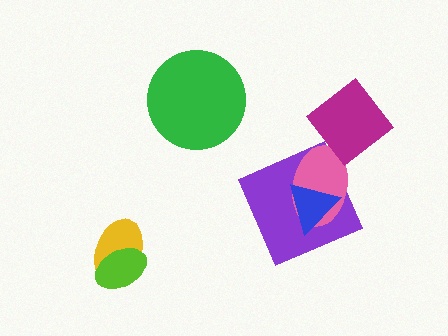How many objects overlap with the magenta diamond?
0 objects overlap with the magenta diamond.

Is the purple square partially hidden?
Yes, it is partially covered by another shape.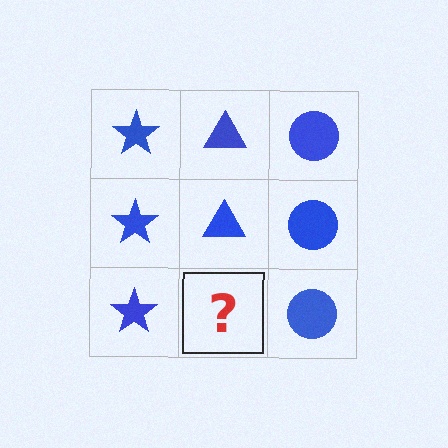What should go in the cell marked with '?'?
The missing cell should contain a blue triangle.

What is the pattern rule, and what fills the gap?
The rule is that each column has a consistent shape. The gap should be filled with a blue triangle.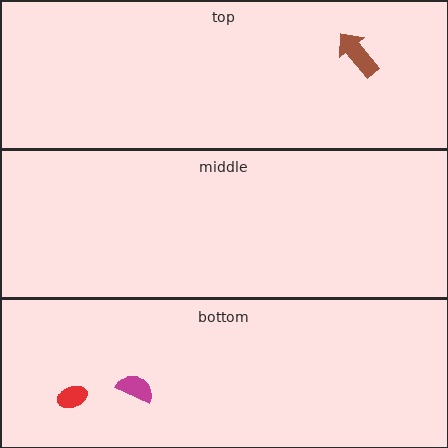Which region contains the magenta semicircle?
The bottom region.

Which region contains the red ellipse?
The bottom region.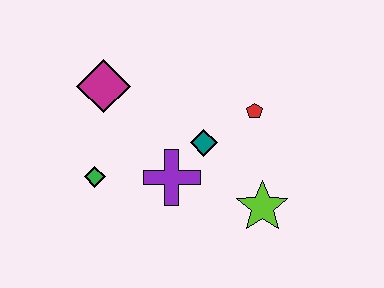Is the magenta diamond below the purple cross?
No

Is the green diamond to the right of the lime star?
No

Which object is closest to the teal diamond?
The purple cross is closest to the teal diamond.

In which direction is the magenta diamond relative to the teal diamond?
The magenta diamond is to the left of the teal diamond.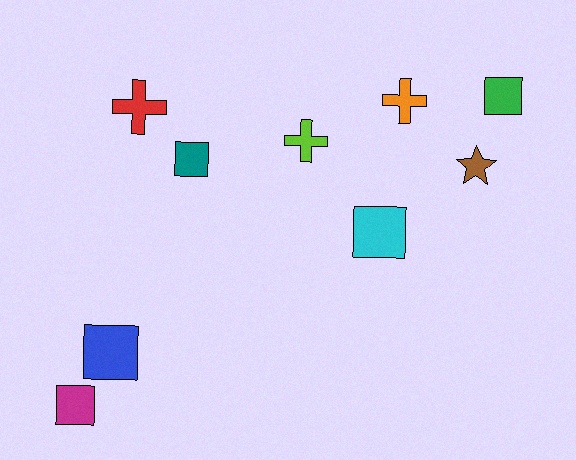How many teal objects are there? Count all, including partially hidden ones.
There is 1 teal object.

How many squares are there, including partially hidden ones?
There are 5 squares.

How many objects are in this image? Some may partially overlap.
There are 9 objects.